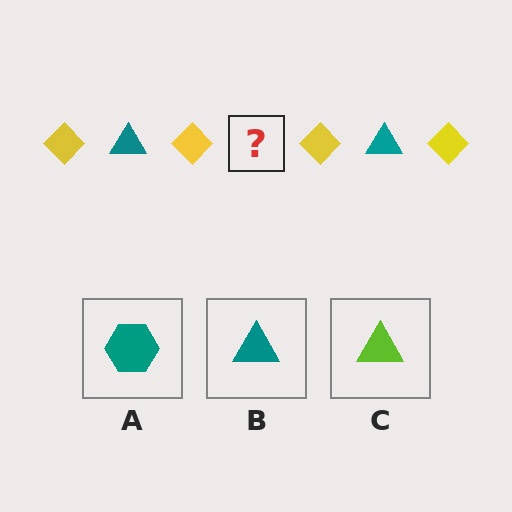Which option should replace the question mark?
Option B.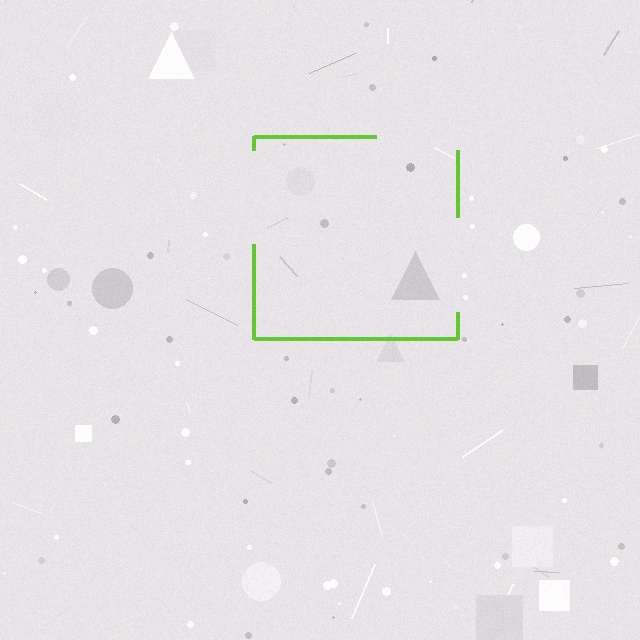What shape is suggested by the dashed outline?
The dashed outline suggests a square.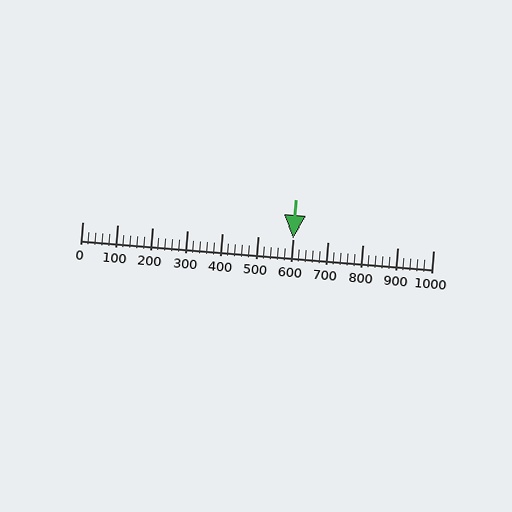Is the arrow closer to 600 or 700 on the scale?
The arrow is closer to 600.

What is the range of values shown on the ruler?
The ruler shows values from 0 to 1000.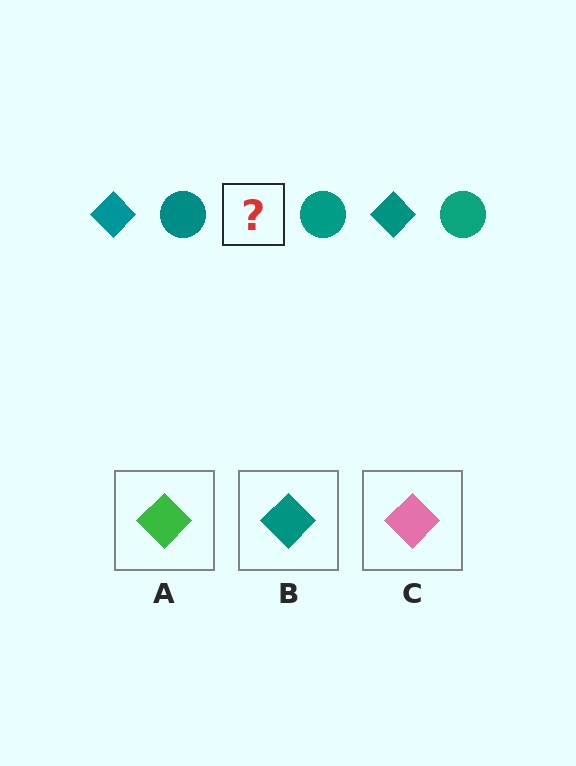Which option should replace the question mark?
Option B.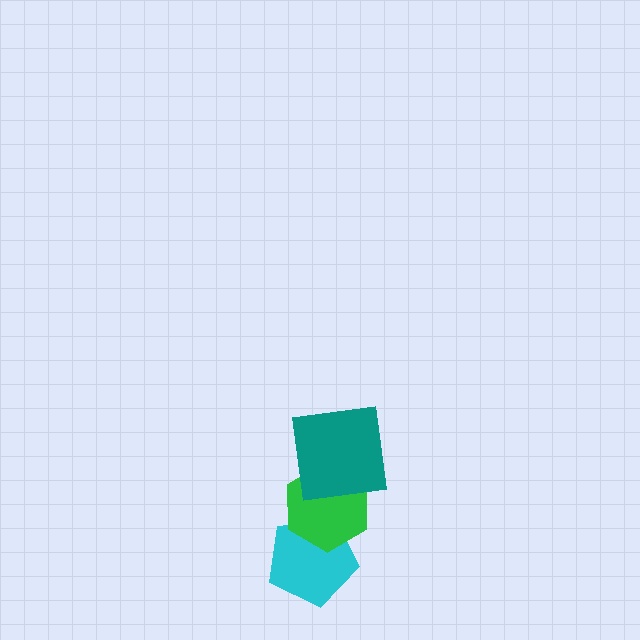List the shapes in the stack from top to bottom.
From top to bottom: the teal square, the green hexagon, the cyan pentagon.